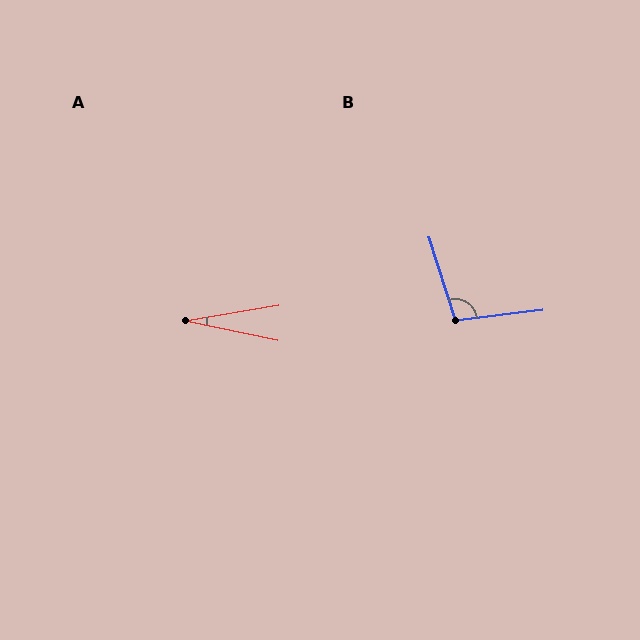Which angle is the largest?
B, at approximately 101 degrees.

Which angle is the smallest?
A, at approximately 21 degrees.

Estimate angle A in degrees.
Approximately 21 degrees.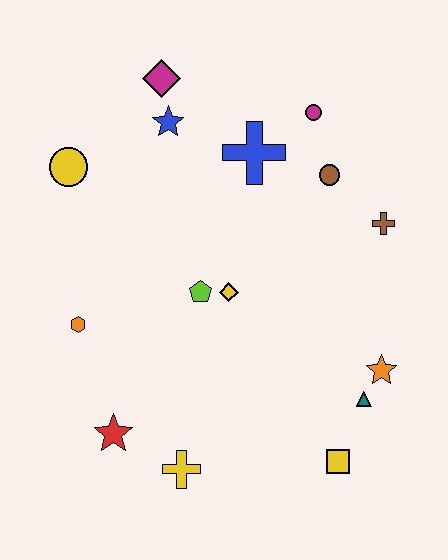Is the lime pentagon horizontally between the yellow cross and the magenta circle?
Yes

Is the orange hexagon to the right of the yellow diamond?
No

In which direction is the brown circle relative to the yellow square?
The brown circle is above the yellow square.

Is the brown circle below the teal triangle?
No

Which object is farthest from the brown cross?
The red star is farthest from the brown cross.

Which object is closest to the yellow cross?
The red star is closest to the yellow cross.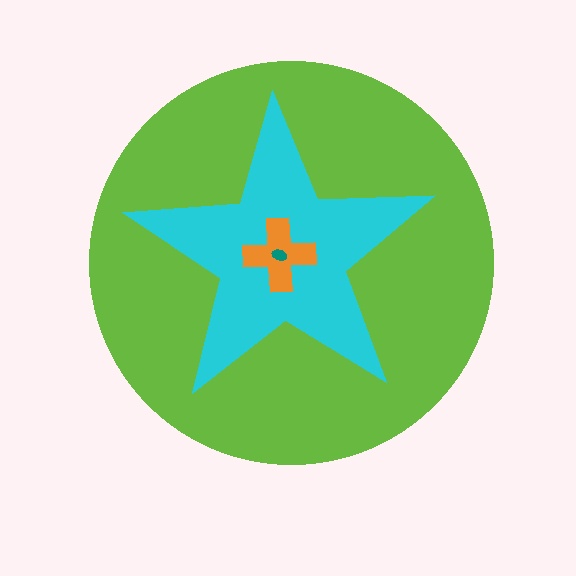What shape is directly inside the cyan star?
The orange cross.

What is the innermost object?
The teal ellipse.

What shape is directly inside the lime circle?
The cyan star.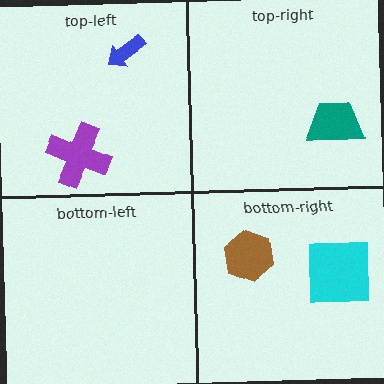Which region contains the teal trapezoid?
The top-right region.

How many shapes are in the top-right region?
1.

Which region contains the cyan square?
The bottom-right region.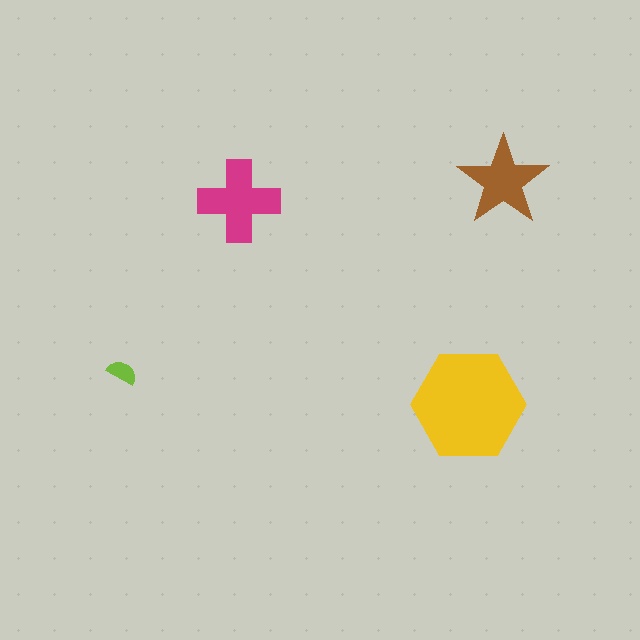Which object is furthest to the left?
The lime semicircle is leftmost.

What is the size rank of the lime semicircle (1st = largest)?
4th.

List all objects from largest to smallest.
The yellow hexagon, the magenta cross, the brown star, the lime semicircle.